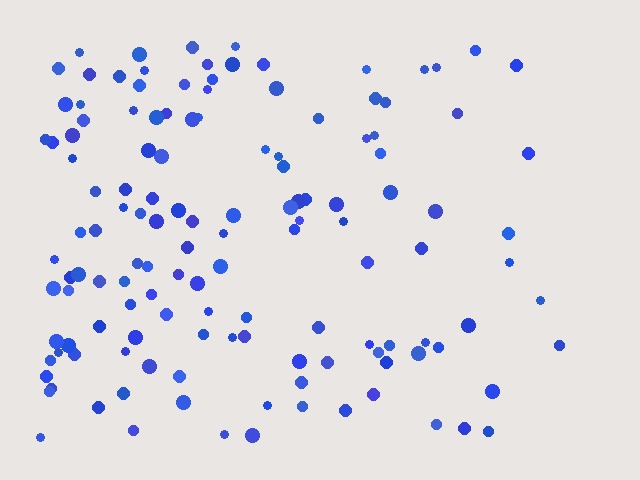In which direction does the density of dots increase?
From right to left, with the left side densest.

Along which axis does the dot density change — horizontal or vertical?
Horizontal.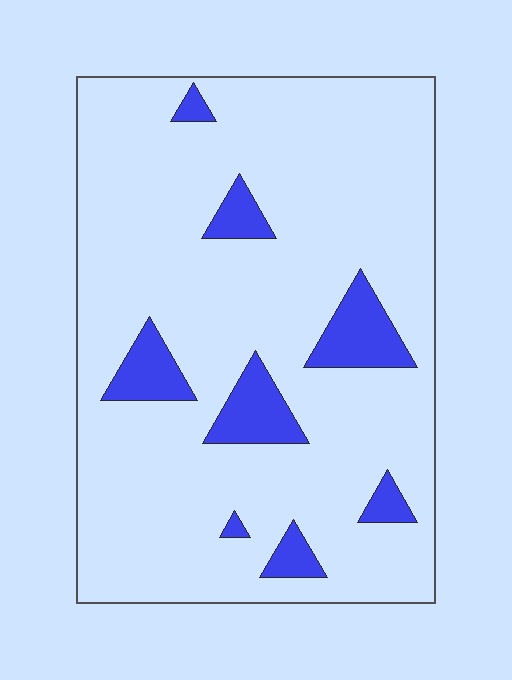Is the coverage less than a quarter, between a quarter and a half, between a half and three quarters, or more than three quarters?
Less than a quarter.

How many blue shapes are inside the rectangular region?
8.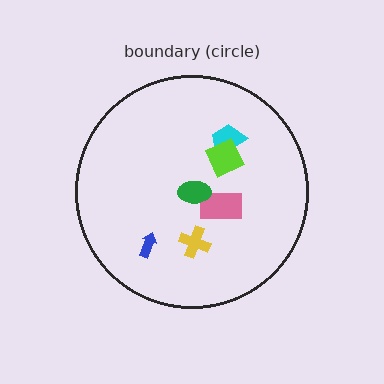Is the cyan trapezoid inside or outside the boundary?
Inside.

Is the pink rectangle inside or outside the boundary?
Inside.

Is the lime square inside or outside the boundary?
Inside.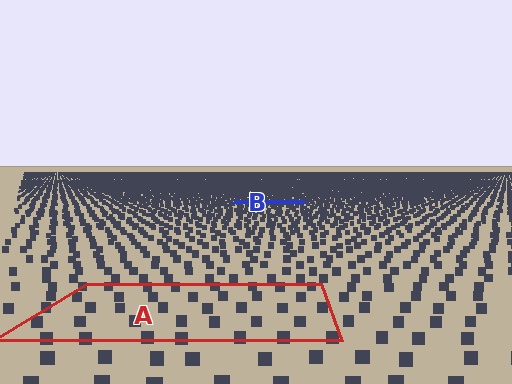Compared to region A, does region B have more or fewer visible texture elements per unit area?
Region B has more texture elements per unit area — they are packed more densely because it is farther away.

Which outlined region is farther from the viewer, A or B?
Region B is farther from the viewer — the texture elements inside it appear smaller and more densely packed.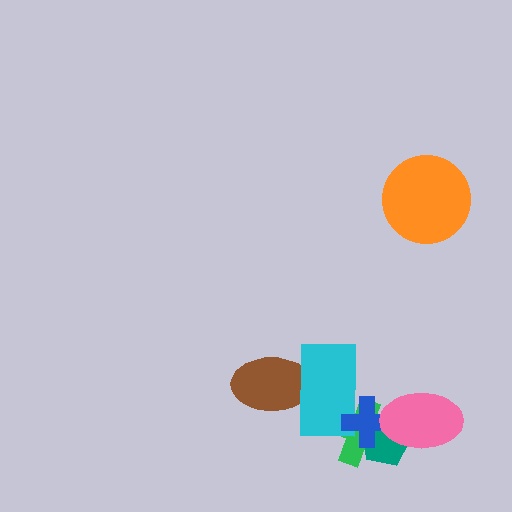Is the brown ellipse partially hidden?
Yes, it is partially covered by another shape.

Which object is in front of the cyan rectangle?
The blue cross is in front of the cyan rectangle.